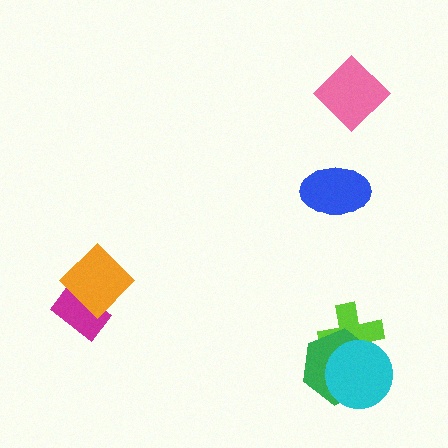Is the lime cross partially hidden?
Yes, it is partially covered by another shape.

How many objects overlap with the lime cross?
2 objects overlap with the lime cross.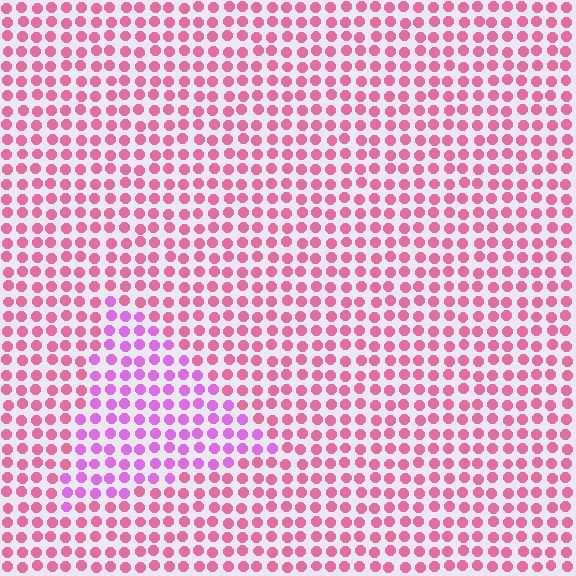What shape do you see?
I see a triangle.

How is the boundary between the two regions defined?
The boundary is defined purely by a slight shift in hue (about 37 degrees). Spacing, size, and orientation are identical on both sides.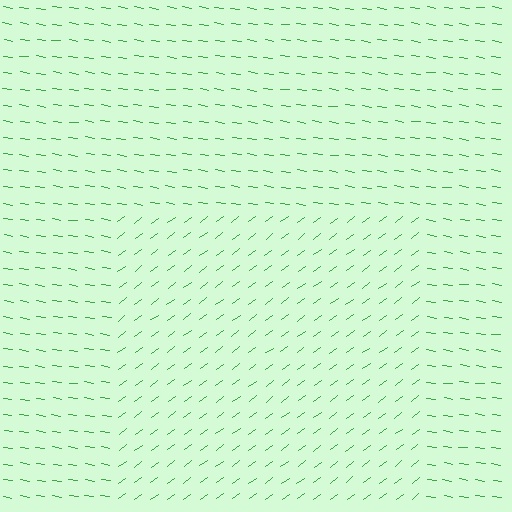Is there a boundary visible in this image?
Yes, there is a texture boundary formed by a change in line orientation.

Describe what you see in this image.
The image is filled with small green line segments. A rectangle region in the image has lines oriented differently from the surrounding lines, creating a visible texture boundary.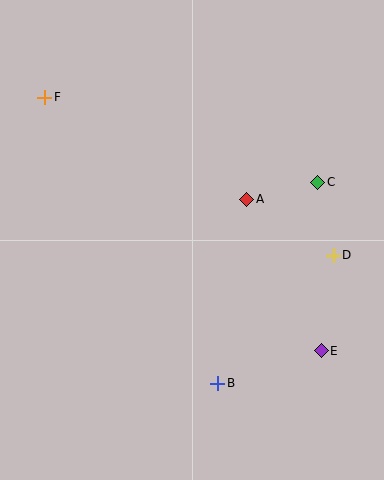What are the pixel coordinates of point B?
Point B is at (218, 383).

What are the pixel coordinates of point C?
Point C is at (318, 182).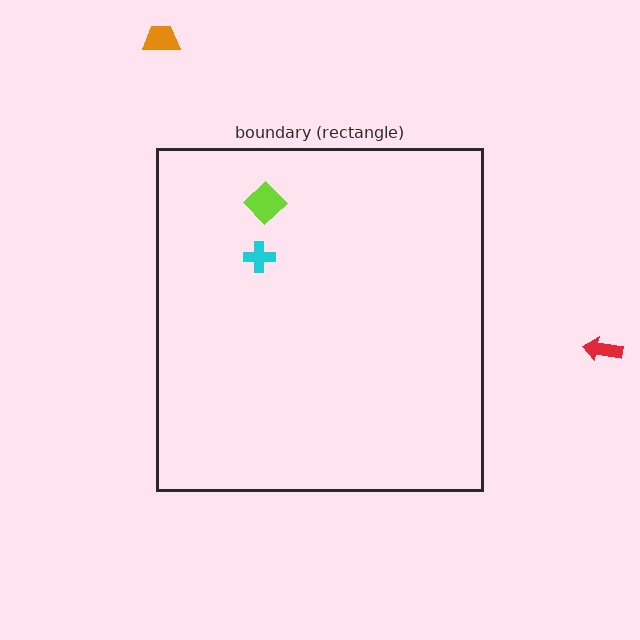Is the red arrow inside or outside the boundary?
Outside.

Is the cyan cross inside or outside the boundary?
Inside.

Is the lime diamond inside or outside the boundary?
Inside.